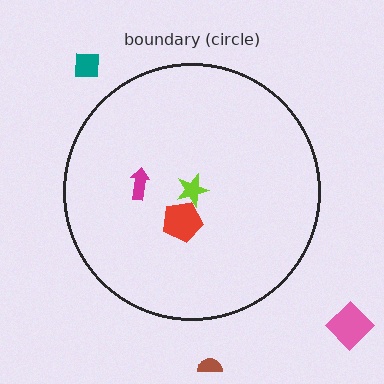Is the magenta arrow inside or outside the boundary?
Inside.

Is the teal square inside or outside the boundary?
Outside.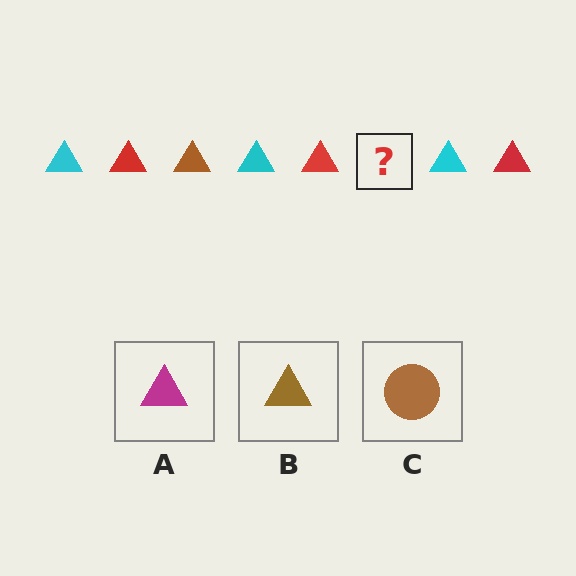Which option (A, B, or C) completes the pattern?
B.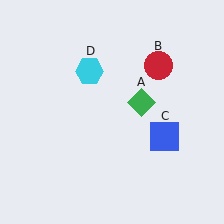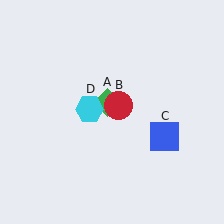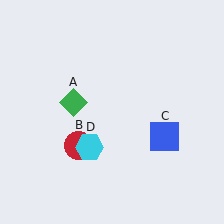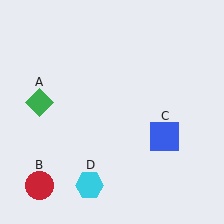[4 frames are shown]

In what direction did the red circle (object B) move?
The red circle (object B) moved down and to the left.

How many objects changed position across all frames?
3 objects changed position: green diamond (object A), red circle (object B), cyan hexagon (object D).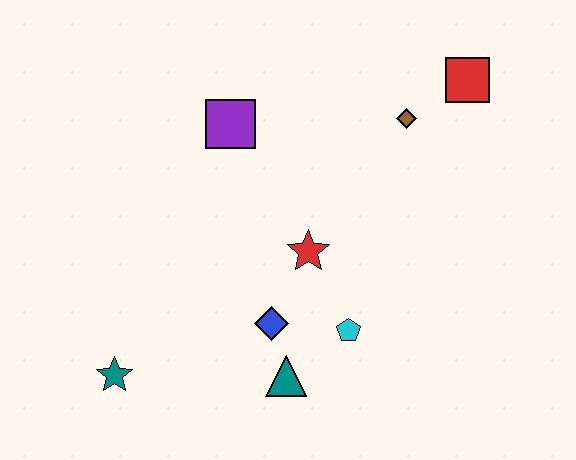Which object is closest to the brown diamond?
The red square is closest to the brown diamond.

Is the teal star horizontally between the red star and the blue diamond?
No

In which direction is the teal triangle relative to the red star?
The teal triangle is below the red star.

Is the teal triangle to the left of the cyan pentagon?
Yes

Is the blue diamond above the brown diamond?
No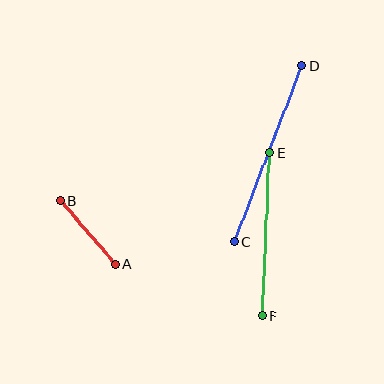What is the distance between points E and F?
The distance is approximately 163 pixels.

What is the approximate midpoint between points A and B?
The midpoint is at approximately (88, 232) pixels.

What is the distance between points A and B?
The distance is approximately 84 pixels.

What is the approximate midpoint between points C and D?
The midpoint is at approximately (268, 154) pixels.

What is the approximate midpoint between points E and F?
The midpoint is at approximately (266, 234) pixels.